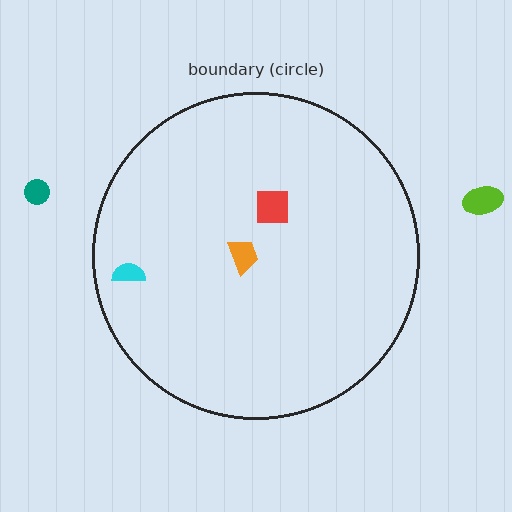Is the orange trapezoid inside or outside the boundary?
Inside.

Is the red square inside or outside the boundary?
Inside.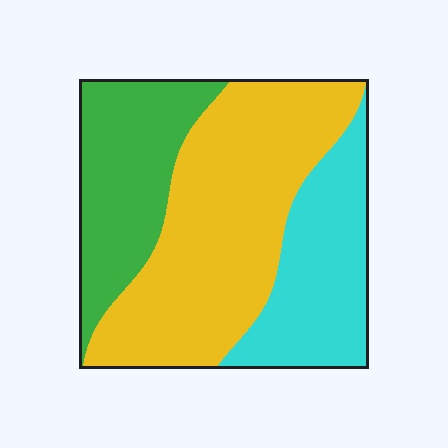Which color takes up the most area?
Yellow, at roughly 50%.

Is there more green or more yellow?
Yellow.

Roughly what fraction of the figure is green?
Green covers roughly 25% of the figure.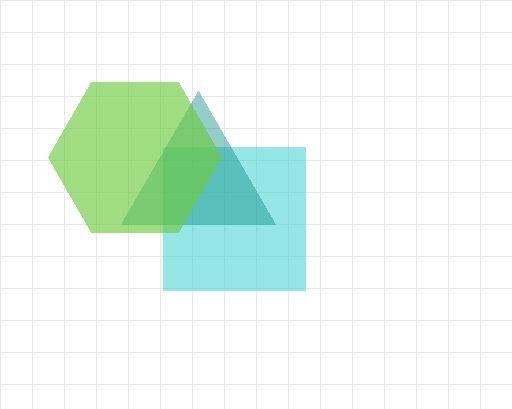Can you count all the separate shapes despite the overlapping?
Yes, there are 3 separate shapes.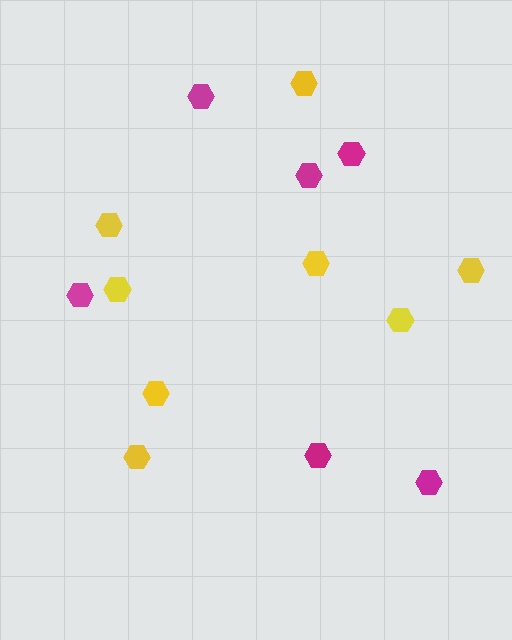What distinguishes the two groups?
There are 2 groups: one group of magenta hexagons (6) and one group of yellow hexagons (8).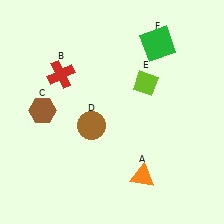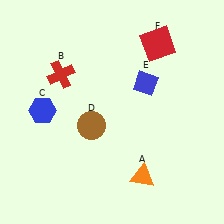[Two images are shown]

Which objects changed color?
C changed from brown to blue. E changed from lime to blue. F changed from green to red.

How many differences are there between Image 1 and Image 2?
There are 3 differences between the two images.